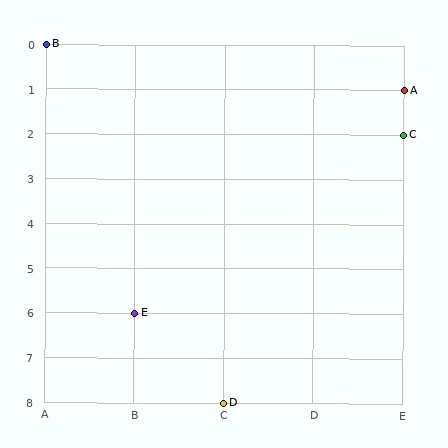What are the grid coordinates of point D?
Point D is at grid coordinates (C, 8).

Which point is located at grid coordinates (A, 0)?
Point B is at (A, 0).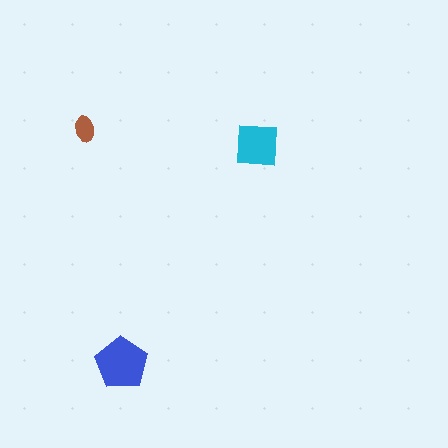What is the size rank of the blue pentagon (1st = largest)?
1st.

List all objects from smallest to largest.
The brown ellipse, the cyan square, the blue pentagon.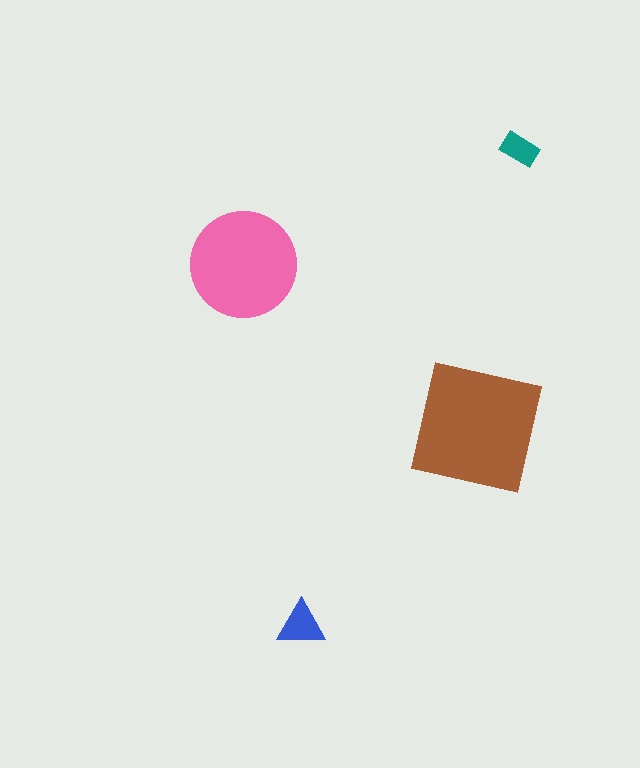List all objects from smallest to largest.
The teal rectangle, the blue triangle, the pink circle, the brown square.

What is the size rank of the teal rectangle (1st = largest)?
4th.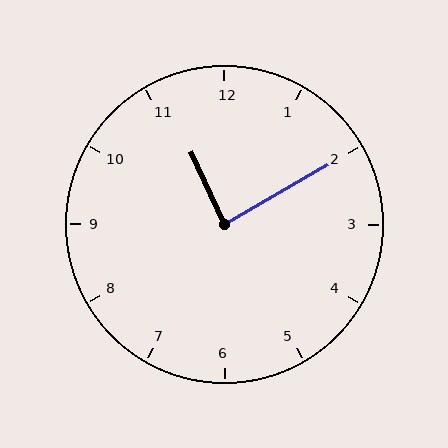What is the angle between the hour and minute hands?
Approximately 85 degrees.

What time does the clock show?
11:10.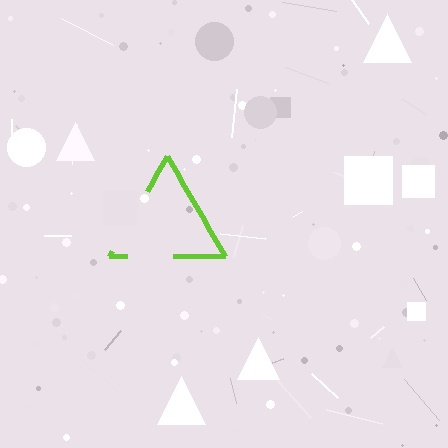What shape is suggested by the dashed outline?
The dashed outline suggests a triangle.